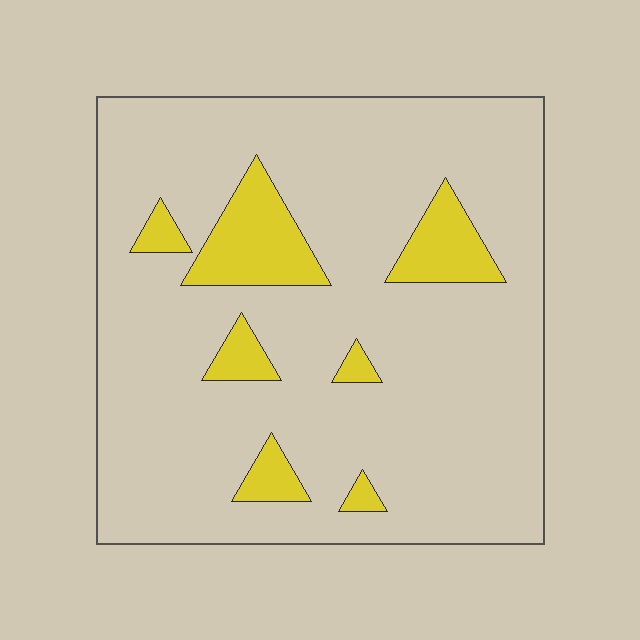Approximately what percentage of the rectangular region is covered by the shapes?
Approximately 15%.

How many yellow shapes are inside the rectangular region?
7.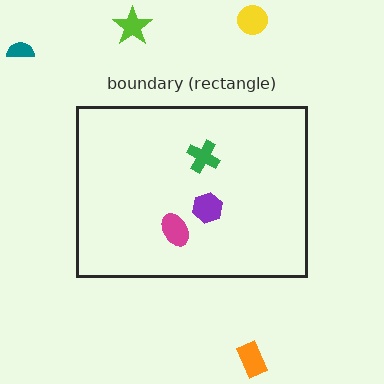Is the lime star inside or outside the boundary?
Outside.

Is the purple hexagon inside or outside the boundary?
Inside.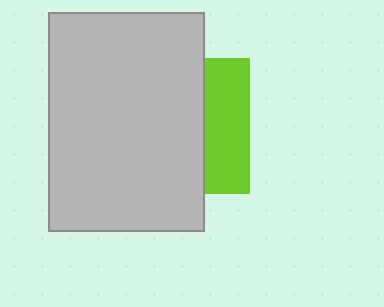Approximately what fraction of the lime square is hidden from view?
Roughly 68% of the lime square is hidden behind the light gray rectangle.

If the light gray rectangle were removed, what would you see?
You would see the complete lime square.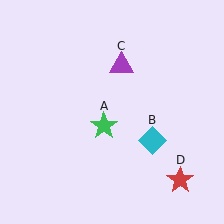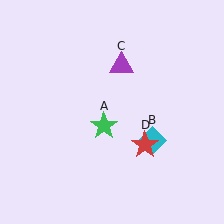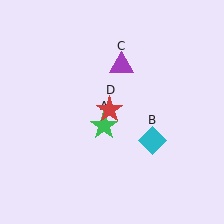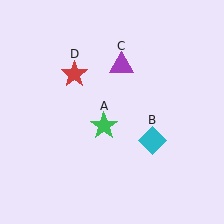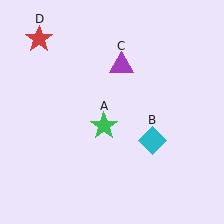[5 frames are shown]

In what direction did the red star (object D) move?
The red star (object D) moved up and to the left.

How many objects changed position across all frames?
1 object changed position: red star (object D).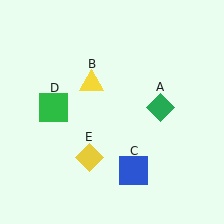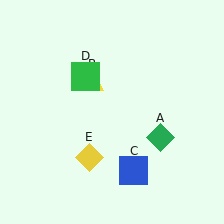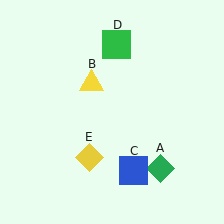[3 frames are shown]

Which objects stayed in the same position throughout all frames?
Yellow triangle (object B) and blue square (object C) and yellow diamond (object E) remained stationary.